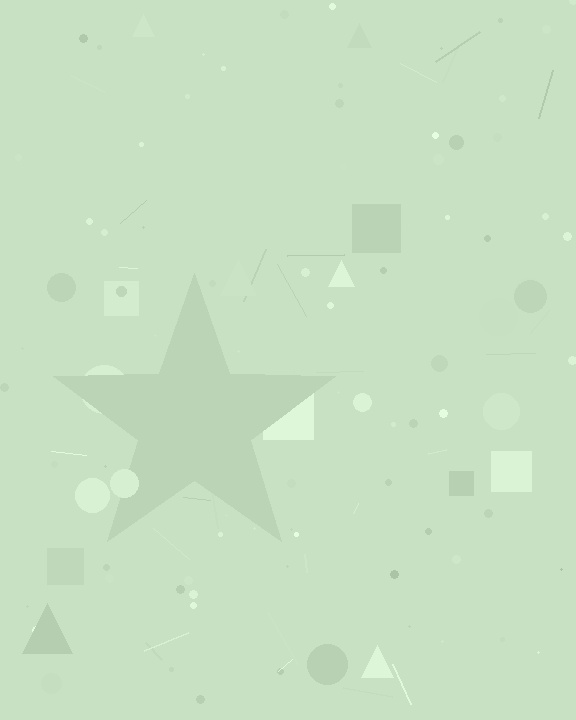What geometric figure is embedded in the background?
A star is embedded in the background.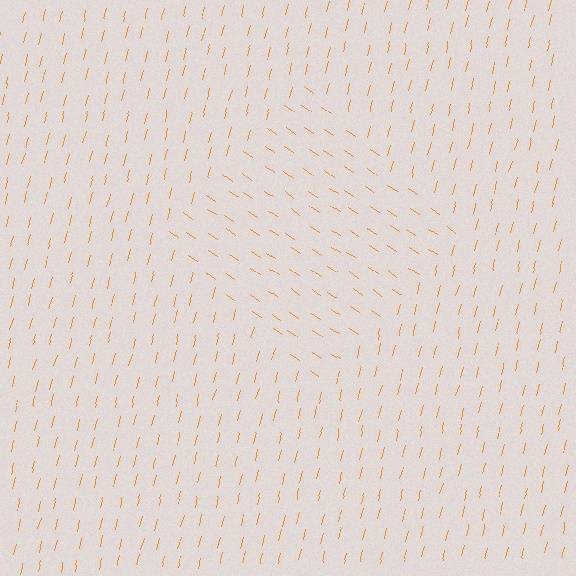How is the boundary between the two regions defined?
The boundary is defined purely by a change in line orientation (approximately 70 degrees difference). All lines are the same color and thickness.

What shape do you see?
I see a diamond.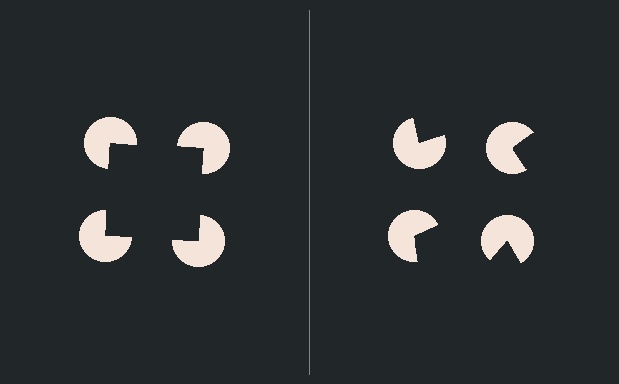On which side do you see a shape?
An illusory square appears on the left side. On the right side the wedge cuts are rotated, so no coherent shape forms.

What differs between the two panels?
The pac-man discs are positioned identically on both sides; only the wedge orientations differ. On the left they align to a square; on the right they are misaligned.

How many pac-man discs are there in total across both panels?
8 — 4 on each side.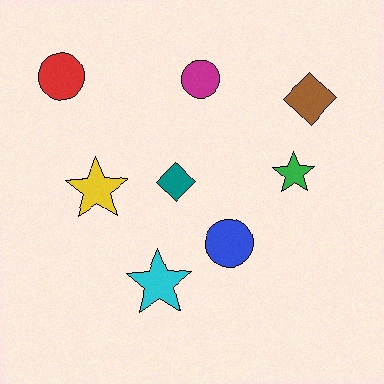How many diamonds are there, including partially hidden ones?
There are 2 diamonds.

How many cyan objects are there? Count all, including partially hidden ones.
There is 1 cyan object.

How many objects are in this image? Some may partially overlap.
There are 8 objects.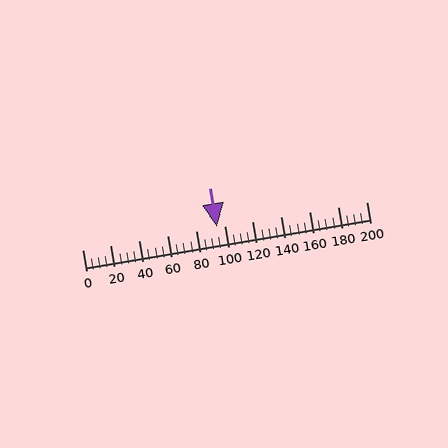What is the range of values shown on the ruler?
The ruler shows values from 0 to 200.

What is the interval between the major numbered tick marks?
The major tick marks are spaced 20 units apart.